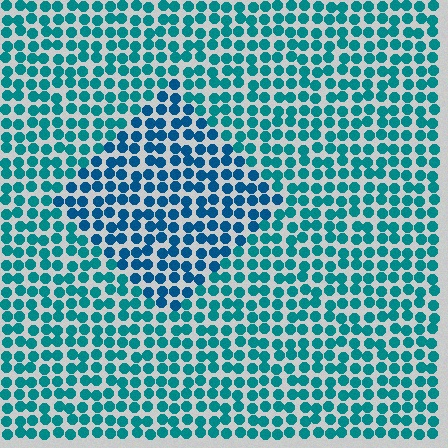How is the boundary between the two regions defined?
The boundary is defined purely by a slight shift in hue (about 24 degrees). Spacing, size, and orientation are identical on both sides.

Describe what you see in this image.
The image is filled with small teal elements in a uniform arrangement. A diamond-shaped region is visible where the elements are tinted to a slightly different hue, forming a subtle color boundary.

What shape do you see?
I see a diamond.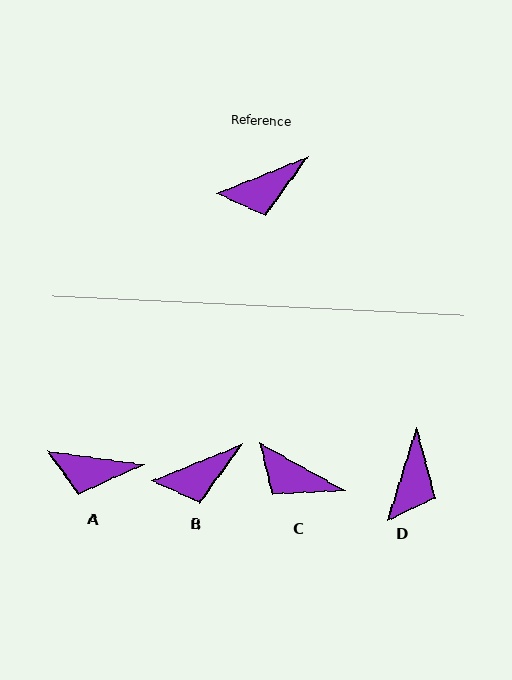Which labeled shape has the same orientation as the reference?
B.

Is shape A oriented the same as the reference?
No, it is off by about 29 degrees.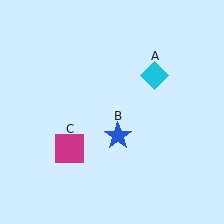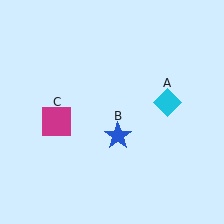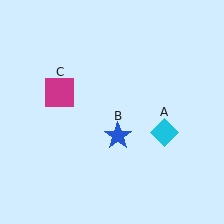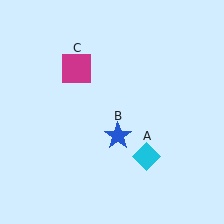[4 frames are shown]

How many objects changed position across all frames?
2 objects changed position: cyan diamond (object A), magenta square (object C).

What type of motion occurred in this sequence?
The cyan diamond (object A), magenta square (object C) rotated clockwise around the center of the scene.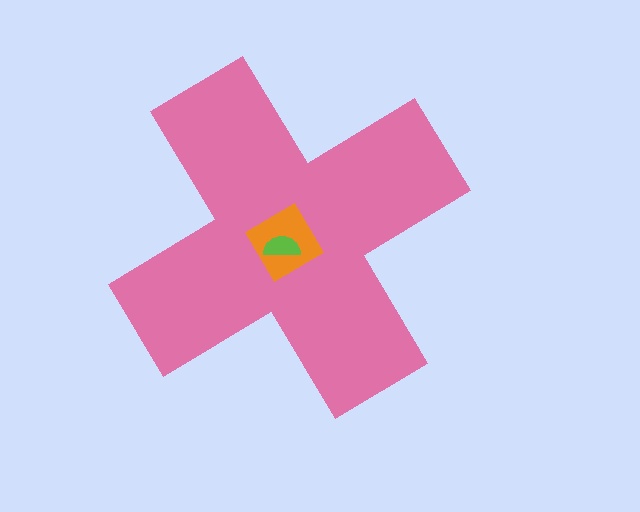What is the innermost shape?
The lime semicircle.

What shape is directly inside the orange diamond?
The lime semicircle.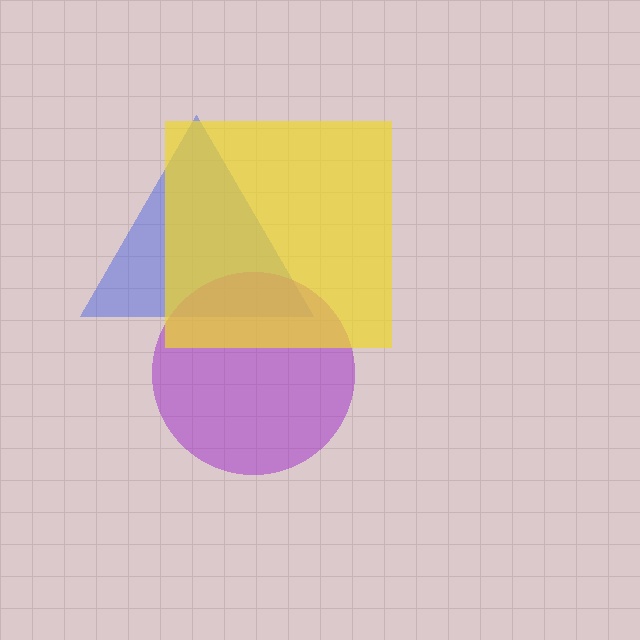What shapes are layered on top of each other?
The layered shapes are: a blue triangle, a purple circle, a yellow square.